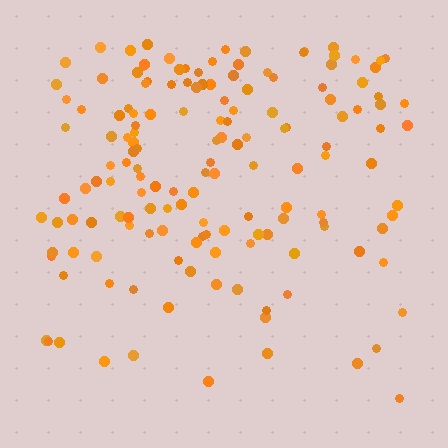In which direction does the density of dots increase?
From bottom to top, with the top side densest.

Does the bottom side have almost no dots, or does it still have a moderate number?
Still a moderate number, just noticeably fewer than the top.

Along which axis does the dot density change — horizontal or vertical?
Vertical.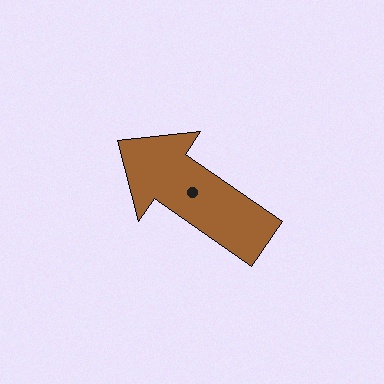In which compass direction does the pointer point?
Northwest.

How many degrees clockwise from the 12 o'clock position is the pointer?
Approximately 305 degrees.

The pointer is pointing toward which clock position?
Roughly 10 o'clock.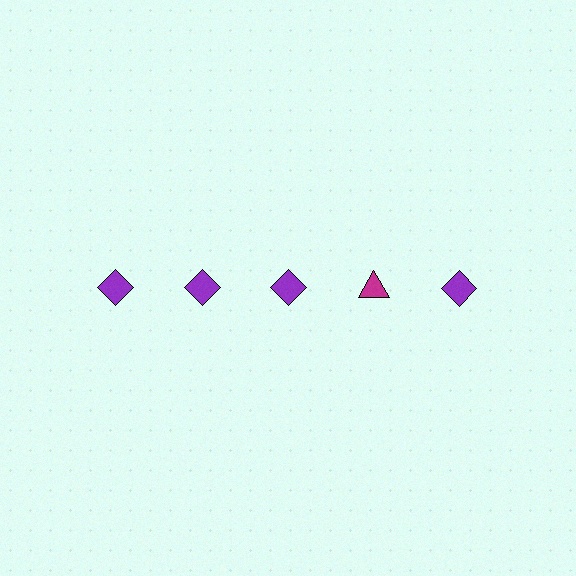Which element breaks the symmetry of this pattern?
The magenta triangle in the top row, second from right column breaks the symmetry. All other shapes are purple diamonds.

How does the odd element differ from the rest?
It differs in both color (magenta instead of purple) and shape (triangle instead of diamond).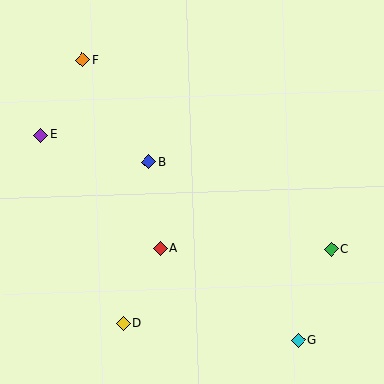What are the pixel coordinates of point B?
Point B is at (149, 162).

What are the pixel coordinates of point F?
Point F is at (83, 60).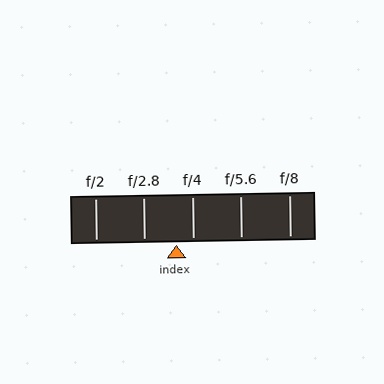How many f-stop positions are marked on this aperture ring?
There are 5 f-stop positions marked.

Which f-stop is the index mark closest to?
The index mark is closest to f/4.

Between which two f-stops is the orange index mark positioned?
The index mark is between f/2.8 and f/4.